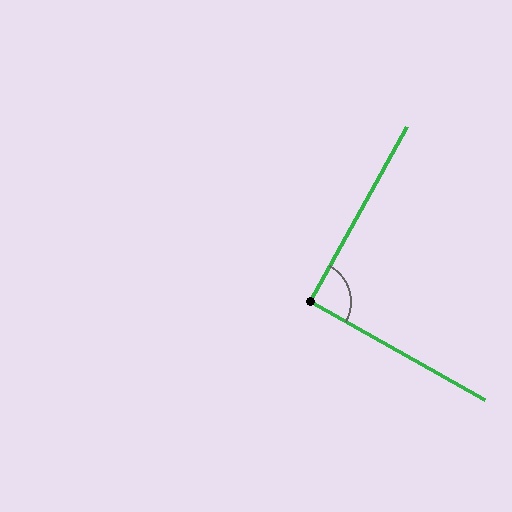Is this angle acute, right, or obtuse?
It is approximately a right angle.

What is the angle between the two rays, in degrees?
Approximately 90 degrees.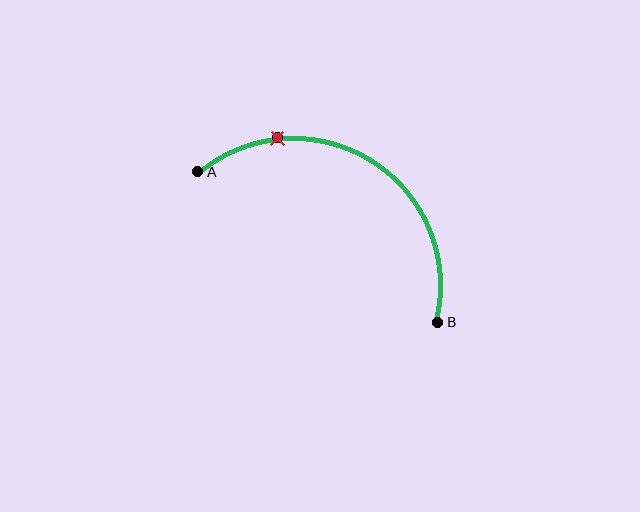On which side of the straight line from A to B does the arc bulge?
The arc bulges above the straight line connecting A and B.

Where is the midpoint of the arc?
The arc midpoint is the point on the curve farthest from the straight line joining A and B. It sits above that line.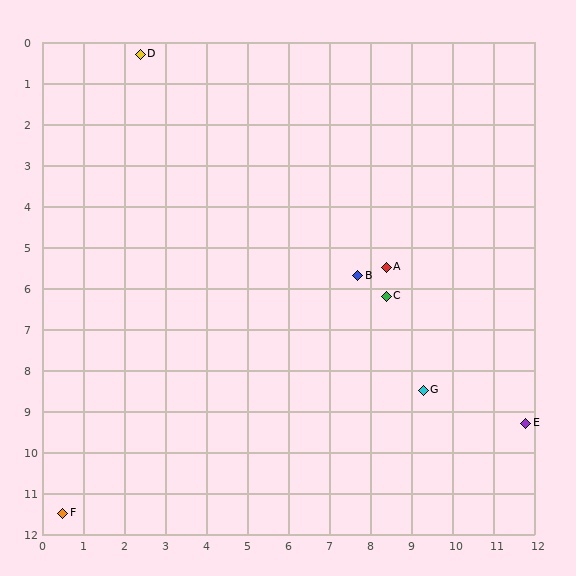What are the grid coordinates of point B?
Point B is at approximately (7.7, 5.7).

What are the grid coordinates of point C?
Point C is at approximately (8.4, 6.2).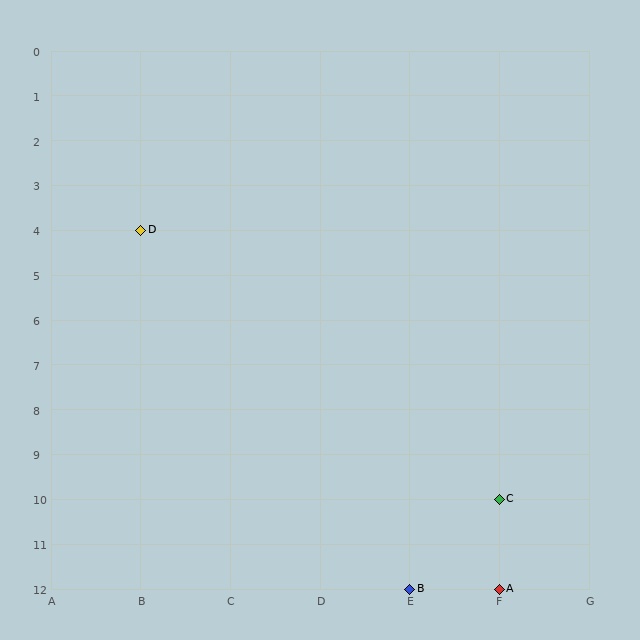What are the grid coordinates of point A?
Point A is at grid coordinates (F, 12).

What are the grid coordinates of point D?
Point D is at grid coordinates (B, 4).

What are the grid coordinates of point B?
Point B is at grid coordinates (E, 12).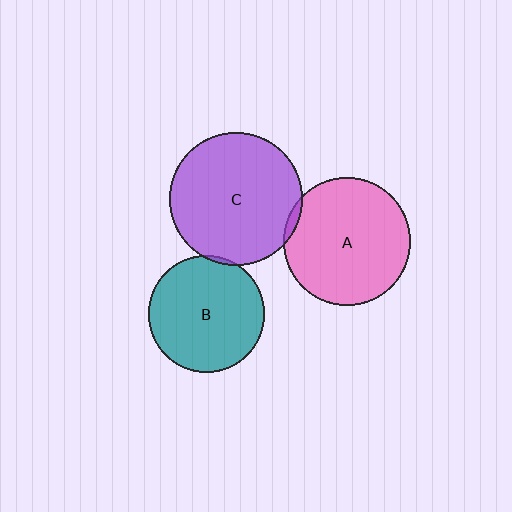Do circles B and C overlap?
Yes.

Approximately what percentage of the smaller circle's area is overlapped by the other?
Approximately 5%.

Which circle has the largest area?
Circle C (purple).